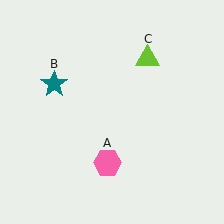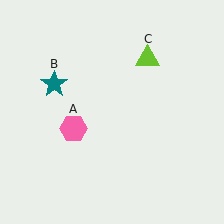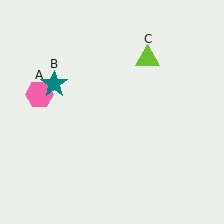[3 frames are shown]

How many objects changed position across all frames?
1 object changed position: pink hexagon (object A).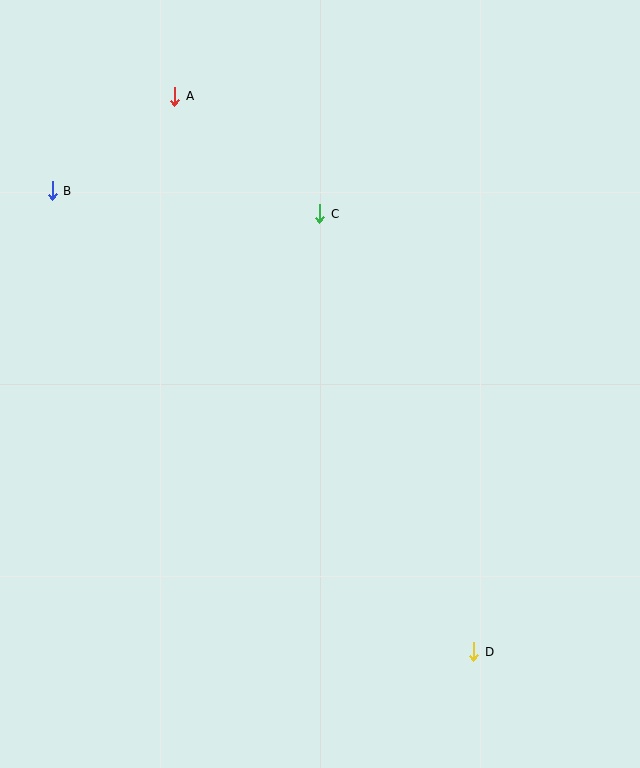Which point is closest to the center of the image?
Point C at (320, 214) is closest to the center.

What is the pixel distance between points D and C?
The distance between D and C is 464 pixels.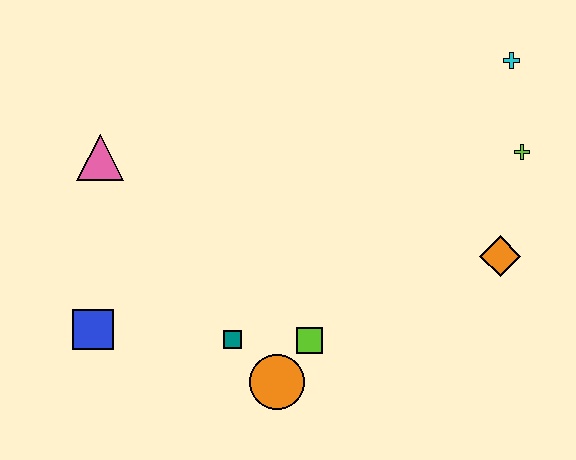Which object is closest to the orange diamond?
The lime cross is closest to the orange diamond.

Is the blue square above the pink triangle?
No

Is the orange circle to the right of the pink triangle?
Yes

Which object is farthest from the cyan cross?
The blue square is farthest from the cyan cross.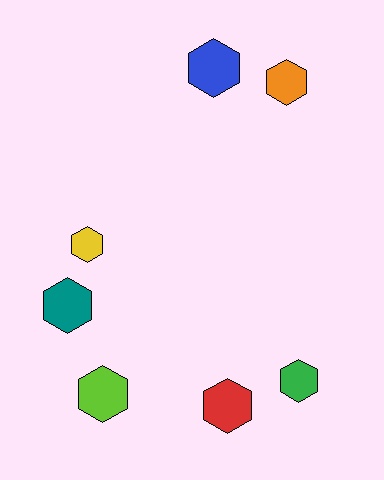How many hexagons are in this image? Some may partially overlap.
There are 7 hexagons.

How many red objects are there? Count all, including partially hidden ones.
There is 1 red object.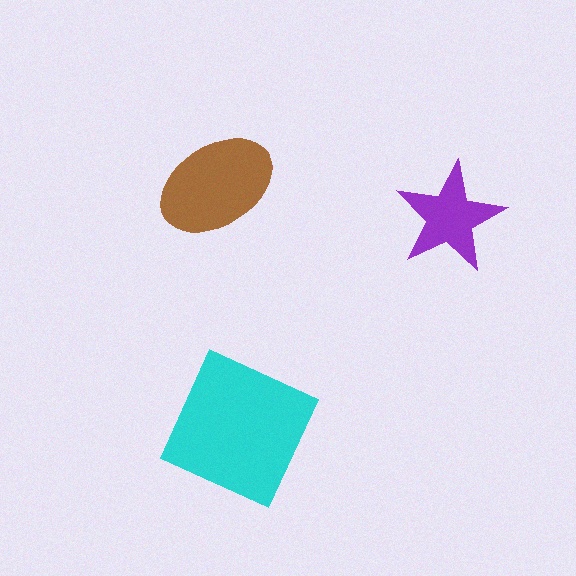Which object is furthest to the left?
The brown ellipse is leftmost.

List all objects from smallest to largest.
The purple star, the brown ellipse, the cyan square.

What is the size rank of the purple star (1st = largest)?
3rd.